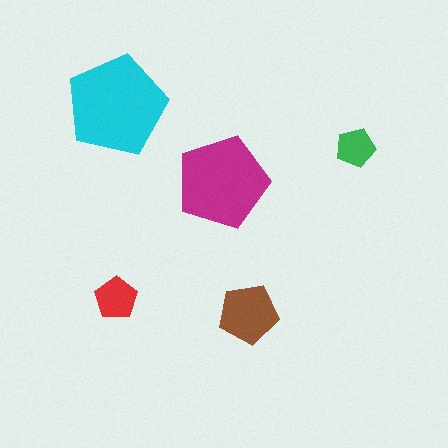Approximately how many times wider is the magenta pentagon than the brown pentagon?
About 1.5 times wider.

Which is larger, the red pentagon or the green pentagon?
The red one.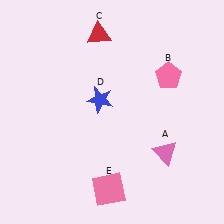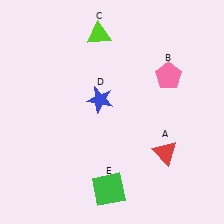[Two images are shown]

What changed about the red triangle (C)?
In Image 1, C is red. In Image 2, it changed to lime.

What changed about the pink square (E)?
In Image 1, E is pink. In Image 2, it changed to green.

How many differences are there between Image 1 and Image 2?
There are 3 differences between the two images.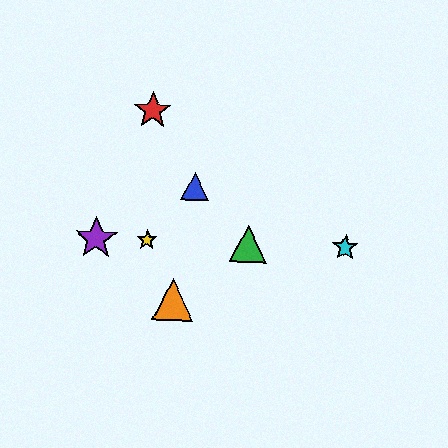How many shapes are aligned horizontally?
4 shapes (the green triangle, the yellow star, the purple star, the cyan star) are aligned horizontally.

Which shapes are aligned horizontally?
The green triangle, the yellow star, the purple star, the cyan star are aligned horizontally.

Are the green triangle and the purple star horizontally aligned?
Yes, both are at y≈244.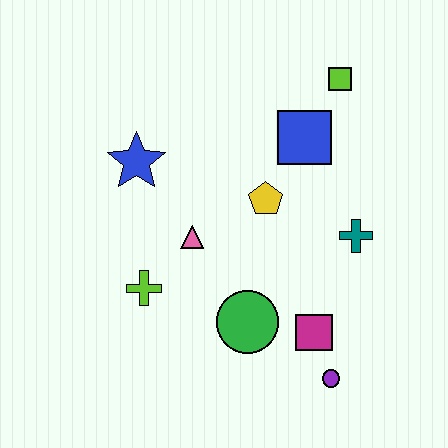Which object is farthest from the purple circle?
The lime square is farthest from the purple circle.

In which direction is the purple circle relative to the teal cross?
The purple circle is below the teal cross.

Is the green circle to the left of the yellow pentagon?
Yes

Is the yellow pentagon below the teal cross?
No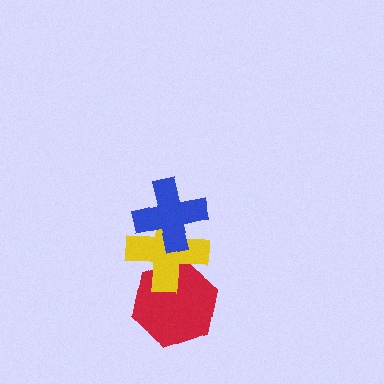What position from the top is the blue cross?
The blue cross is 1st from the top.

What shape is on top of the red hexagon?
The yellow cross is on top of the red hexagon.